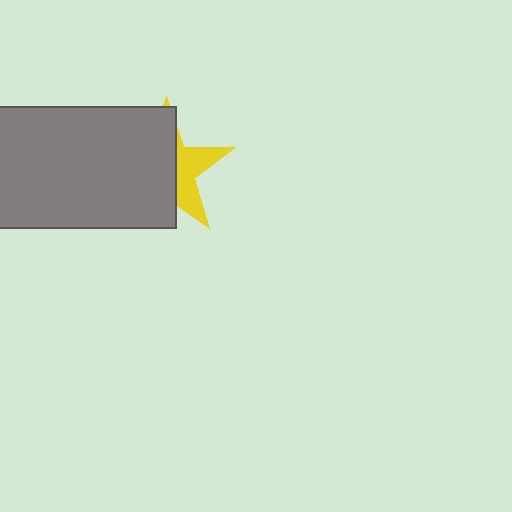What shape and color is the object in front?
The object in front is a gray rectangle.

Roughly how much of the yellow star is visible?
A small part of it is visible (roughly 35%).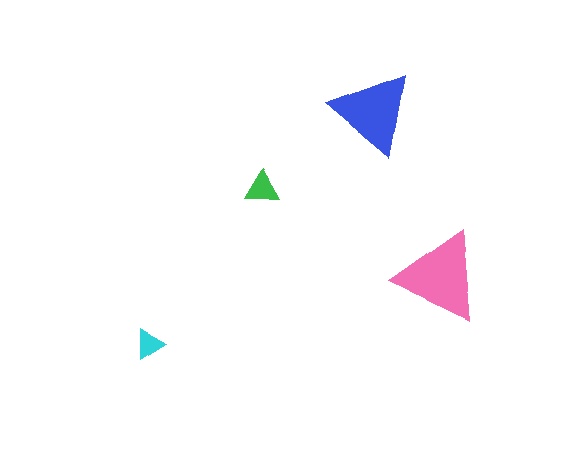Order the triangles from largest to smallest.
the pink one, the blue one, the green one, the cyan one.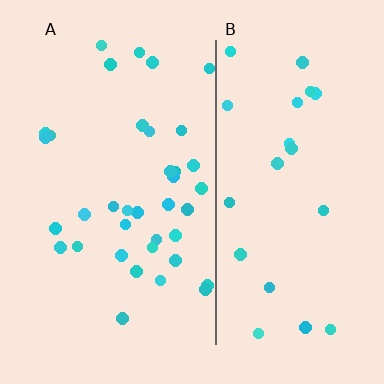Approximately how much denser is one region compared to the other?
Approximately 1.6× — region A over region B.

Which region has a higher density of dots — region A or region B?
A (the left).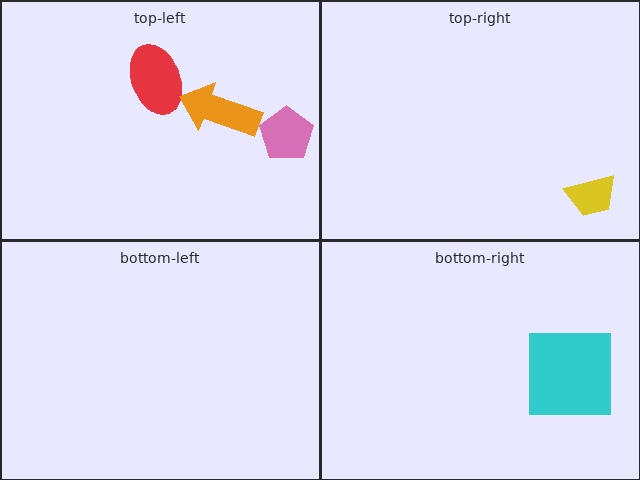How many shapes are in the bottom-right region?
1.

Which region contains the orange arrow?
The top-left region.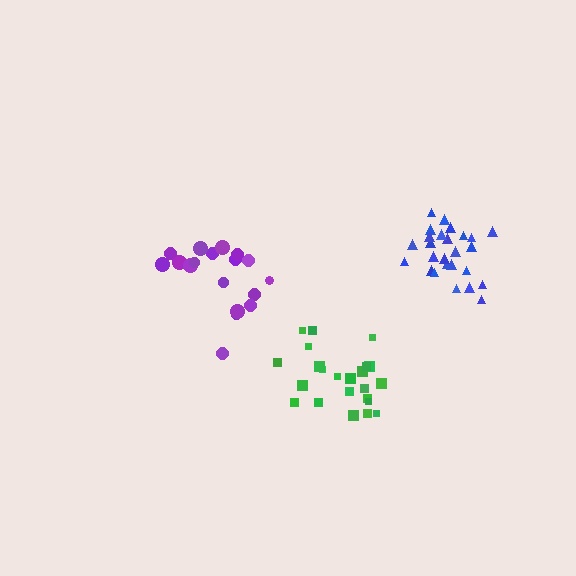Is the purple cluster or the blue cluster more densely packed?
Blue.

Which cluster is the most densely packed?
Blue.